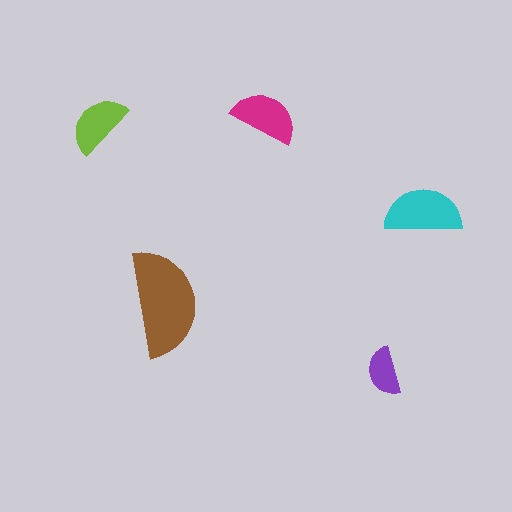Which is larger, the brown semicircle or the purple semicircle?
The brown one.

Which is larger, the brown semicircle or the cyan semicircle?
The brown one.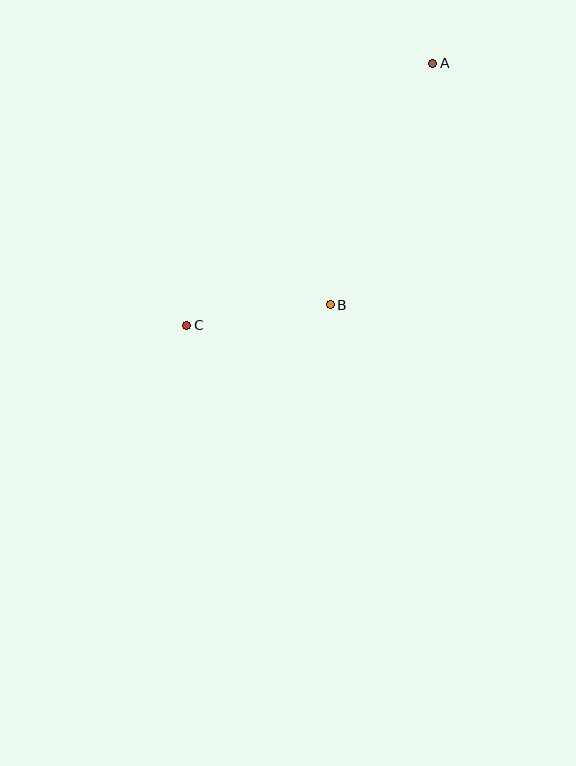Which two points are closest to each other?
Points B and C are closest to each other.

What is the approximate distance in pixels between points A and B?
The distance between A and B is approximately 262 pixels.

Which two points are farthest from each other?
Points A and C are farthest from each other.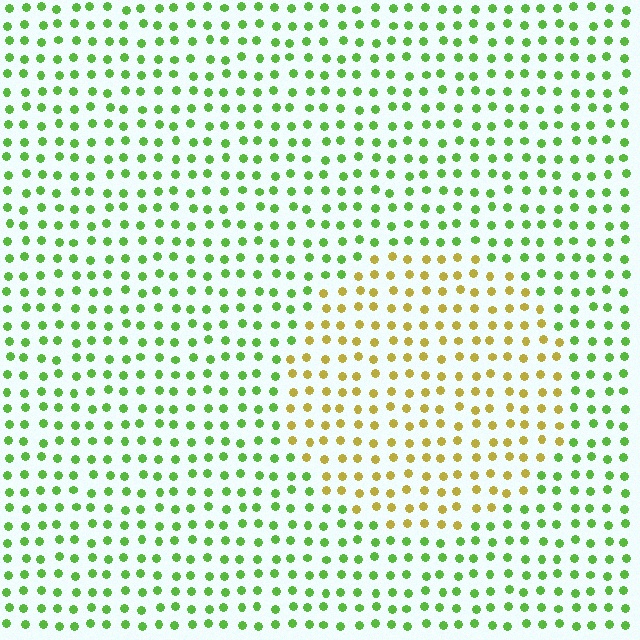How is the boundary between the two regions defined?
The boundary is defined purely by a slight shift in hue (about 54 degrees). Spacing, size, and orientation are identical on both sides.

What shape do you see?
I see a circle.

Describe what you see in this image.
The image is filled with small lime elements in a uniform arrangement. A circle-shaped region is visible where the elements are tinted to a slightly different hue, forming a subtle color boundary.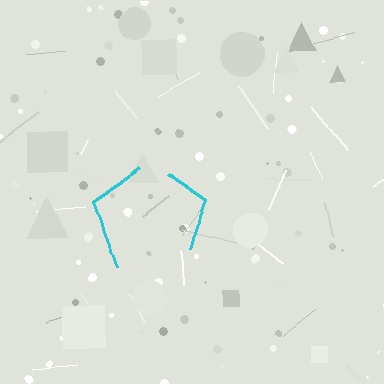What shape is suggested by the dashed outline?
The dashed outline suggests a pentagon.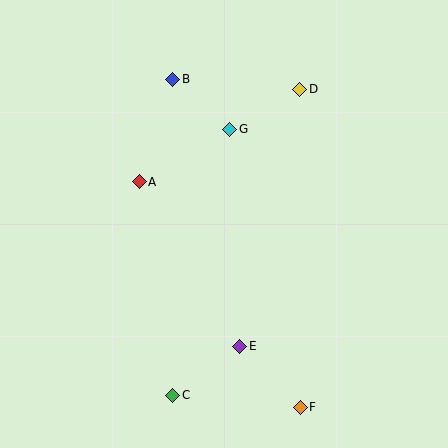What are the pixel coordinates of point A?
Point A is at (139, 182).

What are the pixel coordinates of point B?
Point B is at (173, 79).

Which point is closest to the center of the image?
Point G at (230, 129) is closest to the center.